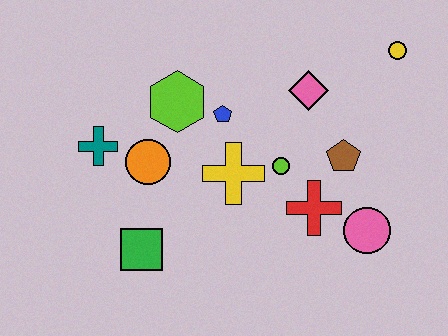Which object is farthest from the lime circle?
The teal cross is farthest from the lime circle.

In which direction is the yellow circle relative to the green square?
The yellow circle is to the right of the green square.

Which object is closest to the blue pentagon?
The lime hexagon is closest to the blue pentagon.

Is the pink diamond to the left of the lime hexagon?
No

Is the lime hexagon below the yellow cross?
No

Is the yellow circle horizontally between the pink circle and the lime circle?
No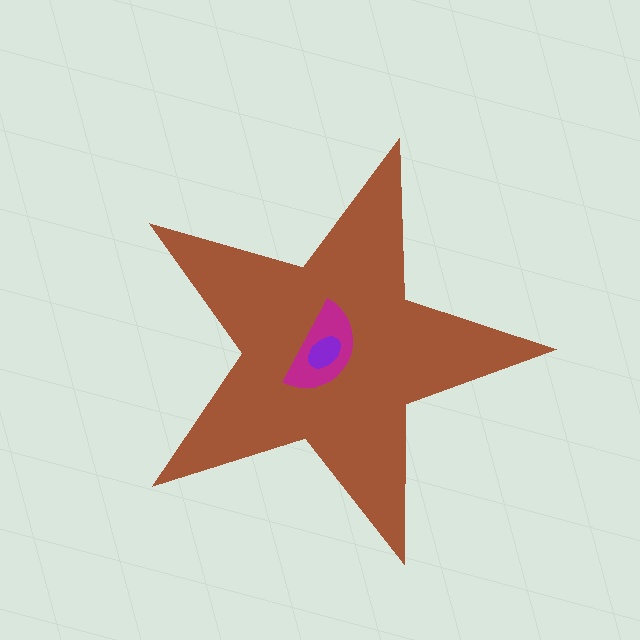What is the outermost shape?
The brown star.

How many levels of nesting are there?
3.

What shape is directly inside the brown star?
The magenta semicircle.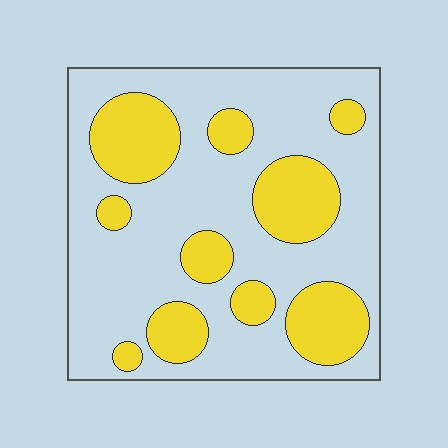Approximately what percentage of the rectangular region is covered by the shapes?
Approximately 30%.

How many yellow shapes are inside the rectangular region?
10.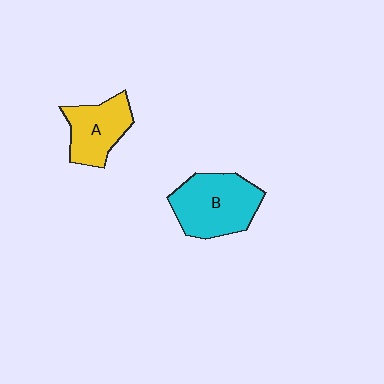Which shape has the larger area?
Shape B (cyan).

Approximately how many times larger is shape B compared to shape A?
Approximately 1.4 times.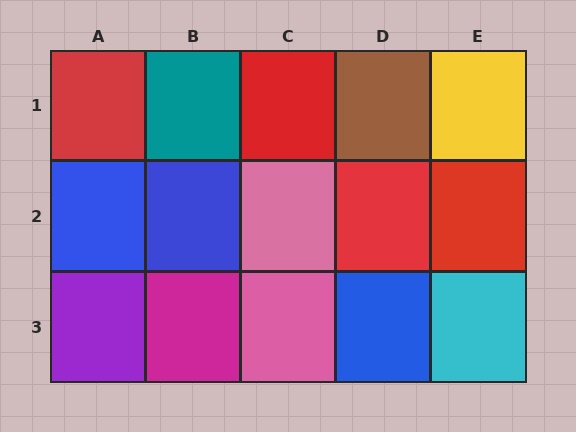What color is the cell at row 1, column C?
Red.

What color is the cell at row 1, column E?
Yellow.